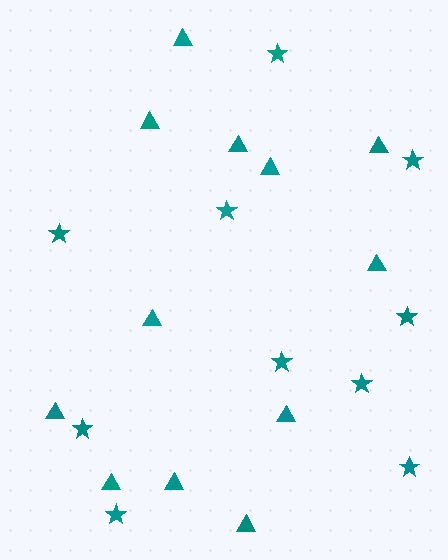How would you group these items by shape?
There are 2 groups: one group of stars (10) and one group of triangles (12).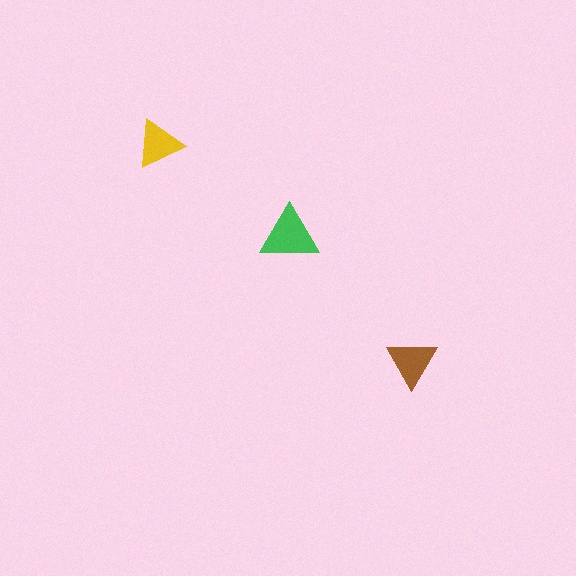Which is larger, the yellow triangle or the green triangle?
The green one.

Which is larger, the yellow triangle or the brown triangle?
The brown one.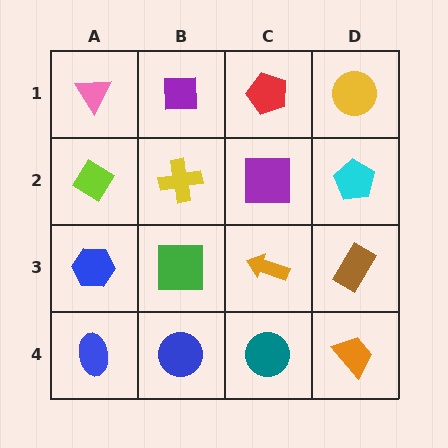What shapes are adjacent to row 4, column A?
A blue hexagon (row 3, column A), a blue circle (row 4, column B).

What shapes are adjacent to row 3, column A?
A lime diamond (row 2, column A), a blue ellipse (row 4, column A), a green square (row 3, column B).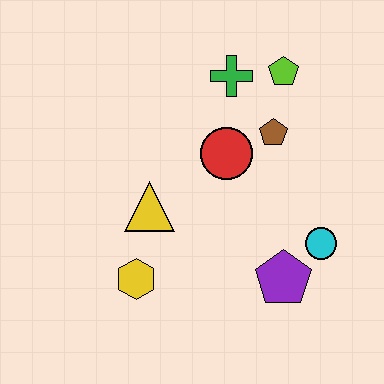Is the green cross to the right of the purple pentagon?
No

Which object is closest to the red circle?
The brown pentagon is closest to the red circle.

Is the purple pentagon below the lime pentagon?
Yes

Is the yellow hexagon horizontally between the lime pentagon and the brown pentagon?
No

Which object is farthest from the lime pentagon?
The yellow hexagon is farthest from the lime pentagon.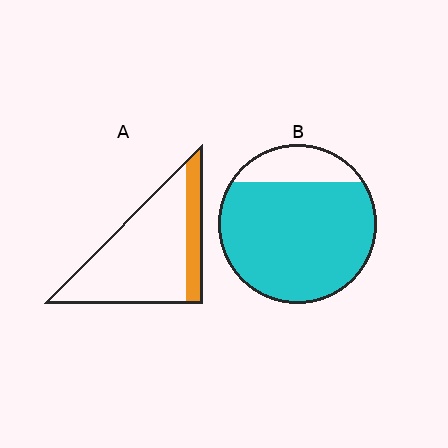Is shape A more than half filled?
No.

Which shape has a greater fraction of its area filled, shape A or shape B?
Shape B.